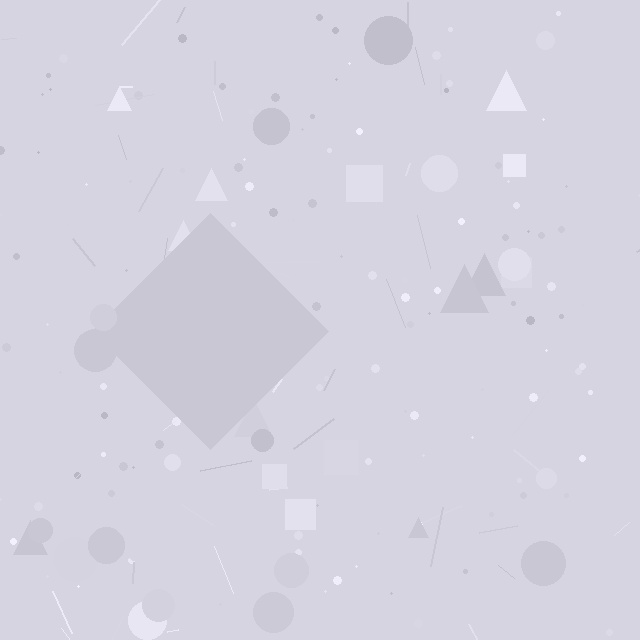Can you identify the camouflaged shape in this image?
The camouflaged shape is a diamond.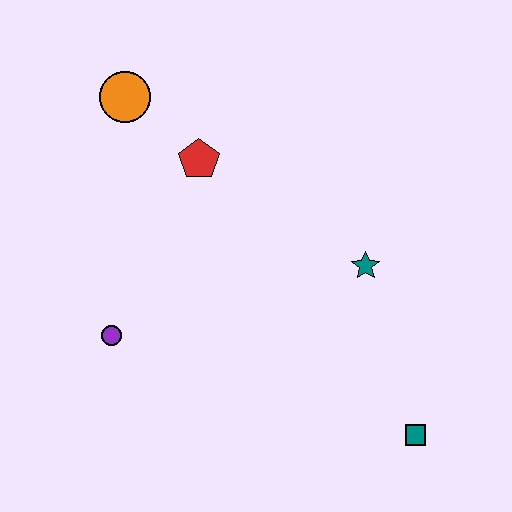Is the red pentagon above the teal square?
Yes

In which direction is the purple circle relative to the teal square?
The purple circle is to the left of the teal square.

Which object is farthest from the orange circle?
The teal square is farthest from the orange circle.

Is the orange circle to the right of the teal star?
No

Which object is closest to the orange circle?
The red pentagon is closest to the orange circle.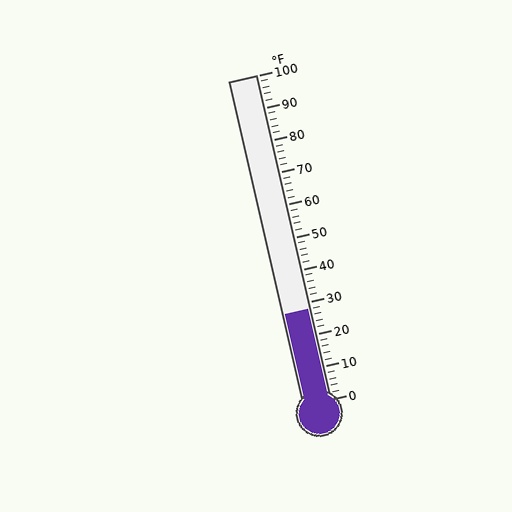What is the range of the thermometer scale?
The thermometer scale ranges from 0°F to 100°F.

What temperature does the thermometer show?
The thermometer shows approximately 28°F.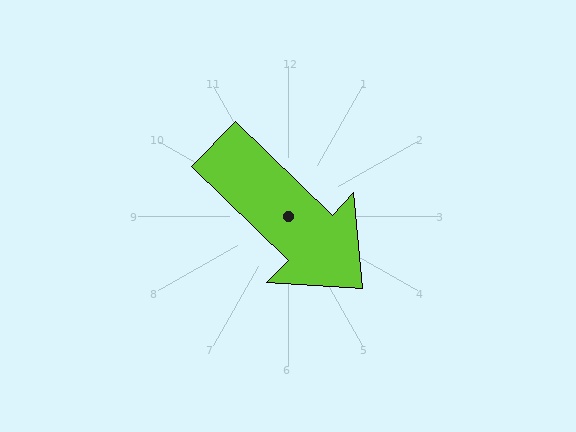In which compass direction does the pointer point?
Southeast.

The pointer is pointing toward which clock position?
Roughly 4 o'clock.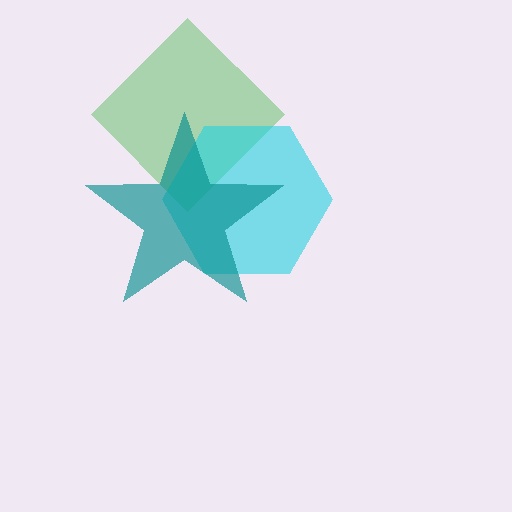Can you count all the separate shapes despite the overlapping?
Yes, there are 3 separate shapes.